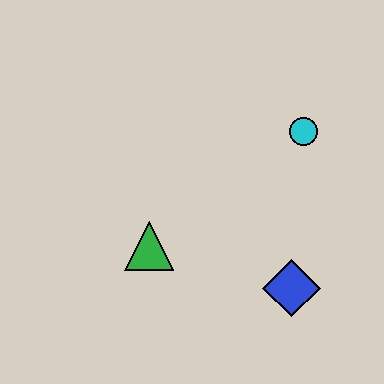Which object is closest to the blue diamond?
The green triangle is closest to the blue diamond.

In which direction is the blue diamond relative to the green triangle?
The blue diamond is to the right of the green triangle.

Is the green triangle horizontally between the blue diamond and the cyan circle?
No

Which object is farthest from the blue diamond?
The cyan circle is farthest from the blue diamond.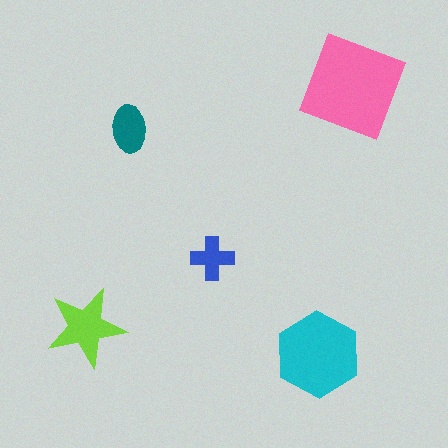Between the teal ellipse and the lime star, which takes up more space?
The lime star.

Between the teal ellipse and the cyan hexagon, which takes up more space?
The cyan hexagon.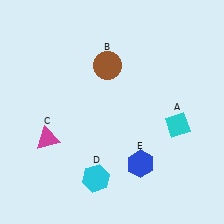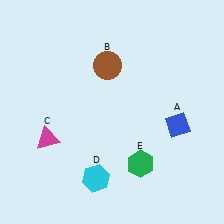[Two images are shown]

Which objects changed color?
A changed from cyan to blue. E changed from blue to green.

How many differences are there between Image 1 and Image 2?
There are 2 differences between the two images.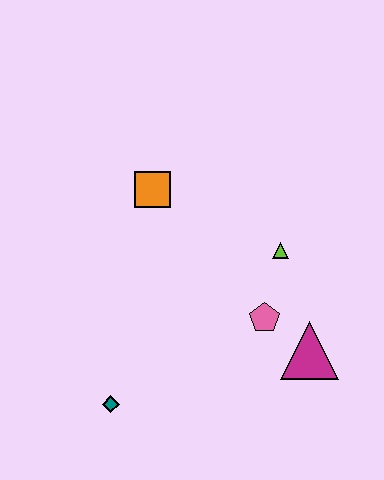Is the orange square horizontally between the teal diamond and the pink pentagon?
Yes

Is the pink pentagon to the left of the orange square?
No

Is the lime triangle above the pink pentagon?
Yes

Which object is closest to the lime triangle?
The pink pentagon is closest to the lime triangle.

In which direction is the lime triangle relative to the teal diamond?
The lime triangle is to the right of the teal diamond.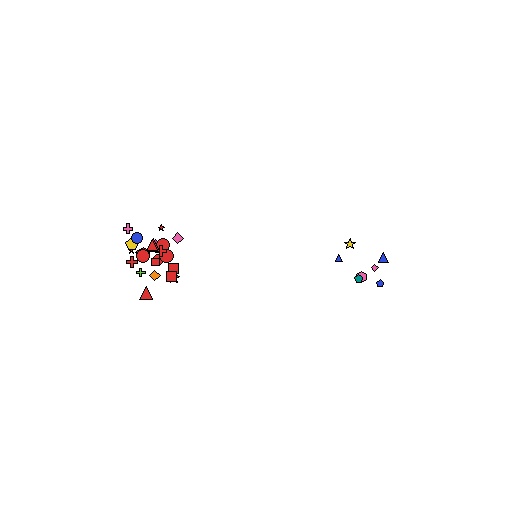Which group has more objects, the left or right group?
The left group.